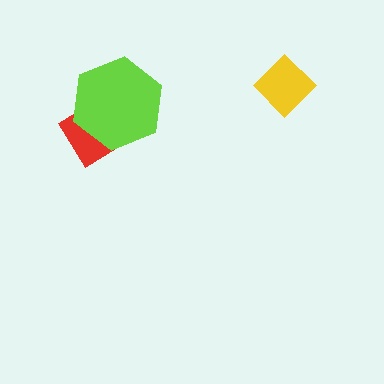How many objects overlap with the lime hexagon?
1 object overlaps with the lime hexagon.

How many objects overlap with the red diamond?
1 object overlaps with the red diamond.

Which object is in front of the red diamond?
The lime hexagon is in front of the red diamond.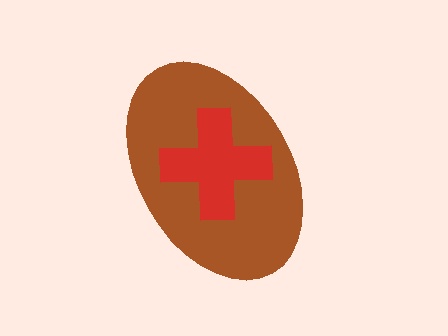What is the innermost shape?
The red cross.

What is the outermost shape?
The brown ellipse.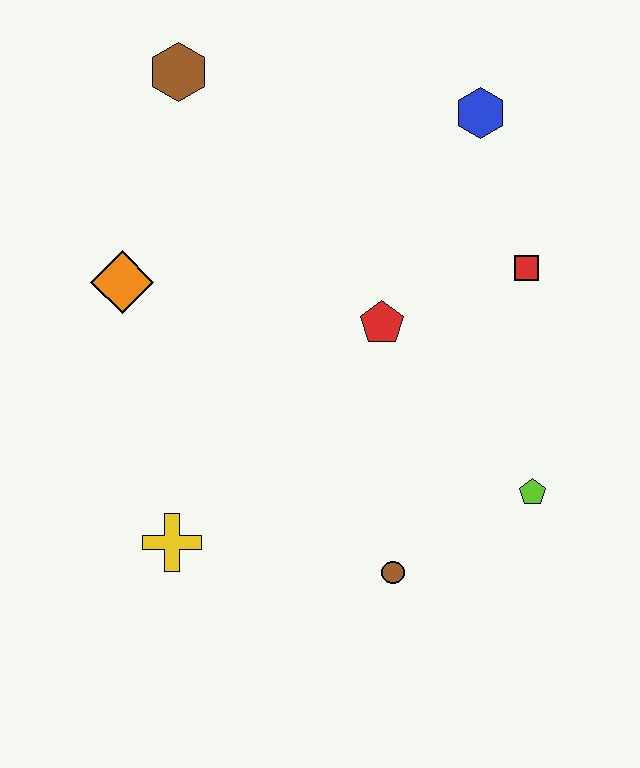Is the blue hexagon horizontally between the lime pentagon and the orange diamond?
Yes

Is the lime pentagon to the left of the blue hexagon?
No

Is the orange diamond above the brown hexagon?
No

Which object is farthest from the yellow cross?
The blue hexagon is farthest from the yellow cross.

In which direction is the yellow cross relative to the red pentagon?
The yellow cross is below the red pentagon.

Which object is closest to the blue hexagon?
The red square is closest to the blue hexagon.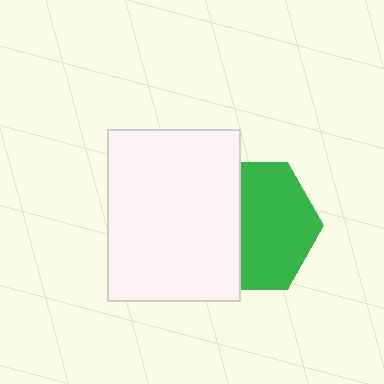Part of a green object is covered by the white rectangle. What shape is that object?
It is a hexagon.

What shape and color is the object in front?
The object in front is a white rectangle.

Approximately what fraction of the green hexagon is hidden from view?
Roughly 42% of the green hexagon is hidden behind the white rectangle.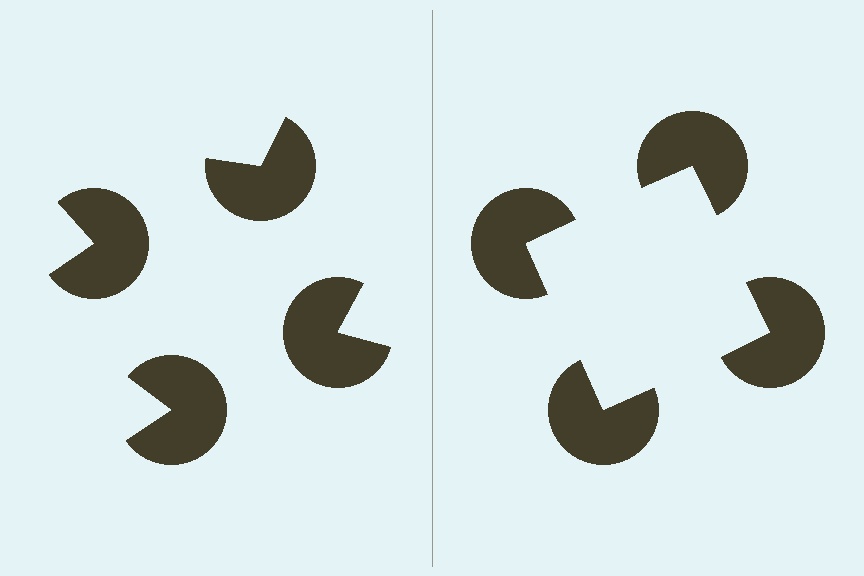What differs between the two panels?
The pac-man discs are positioned identically on both sides; only the wedge orientations differ. On the right they align to a square; on the left they are misaligned.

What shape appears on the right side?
An illusory square.